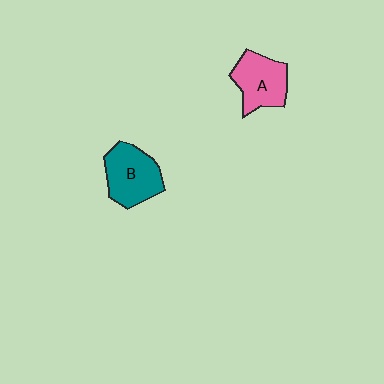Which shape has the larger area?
Shape B (teal).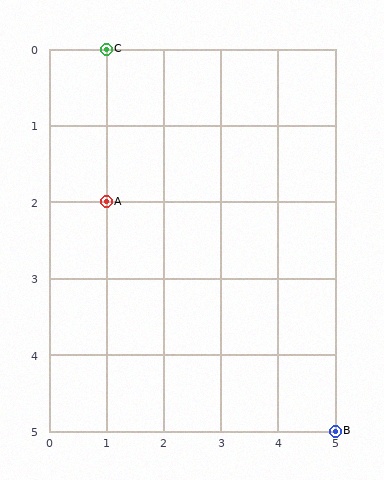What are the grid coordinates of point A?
Point A is at grid coordinates (1, 2).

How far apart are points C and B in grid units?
Points C and B are 4 columns and 5 rows apart (about 6.4 grid units diagonally).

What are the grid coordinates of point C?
Point C is at grid coordinates (1, 0).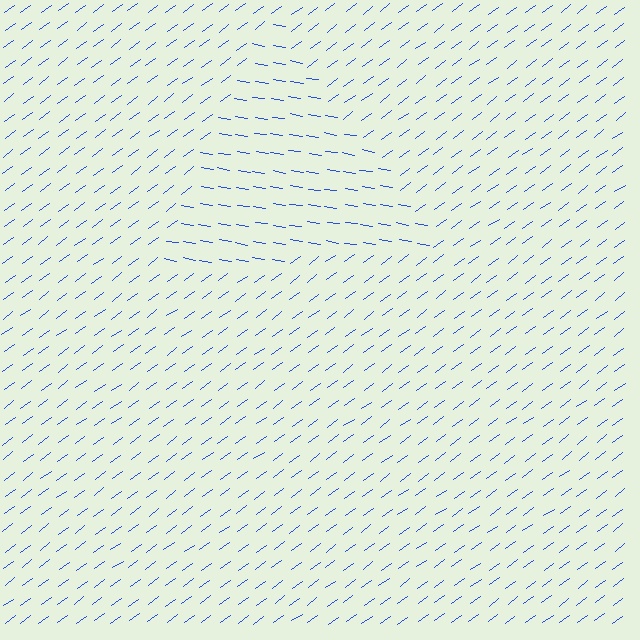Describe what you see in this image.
The image is filled with small blue line segments. A triangle region in the image has lines oriented differently from the surrounding lines, creating a visible texture boundary.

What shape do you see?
I see a triangle.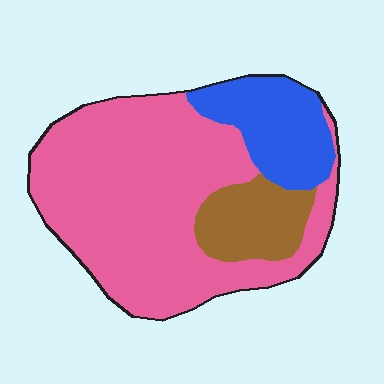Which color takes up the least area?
Brown, at roughly 15%.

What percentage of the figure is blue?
Blue takes up about one sixth (1/6) of the figure.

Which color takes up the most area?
Pink, at roughly 70%.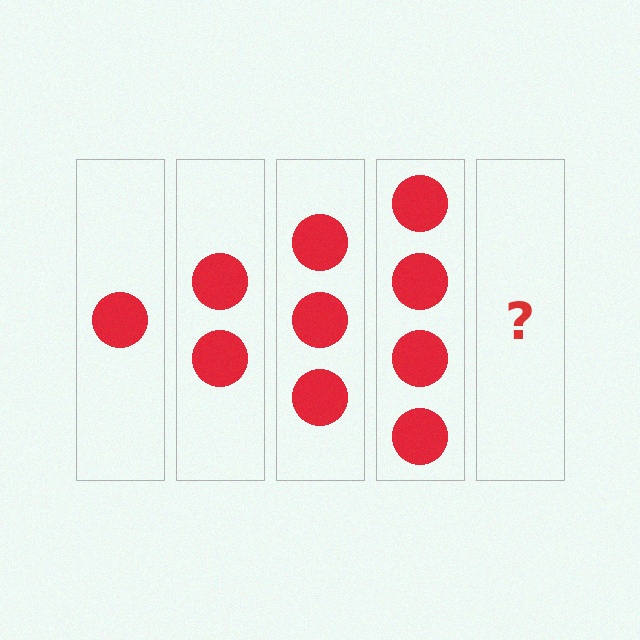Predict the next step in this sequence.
The next step is 5 circles.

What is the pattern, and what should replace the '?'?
The pattern is that each step adds one more circle. The '?' should be 5 circles.